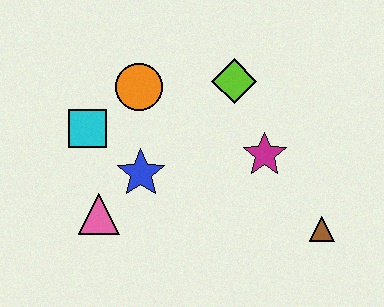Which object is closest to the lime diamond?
The magenta star is closest to the lime diamond.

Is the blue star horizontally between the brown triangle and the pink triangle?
Yes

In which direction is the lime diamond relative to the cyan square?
The lime diamond is to the right of the cyan square.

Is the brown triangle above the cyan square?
No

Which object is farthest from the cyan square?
The brown triangle is farthest from the cyan square.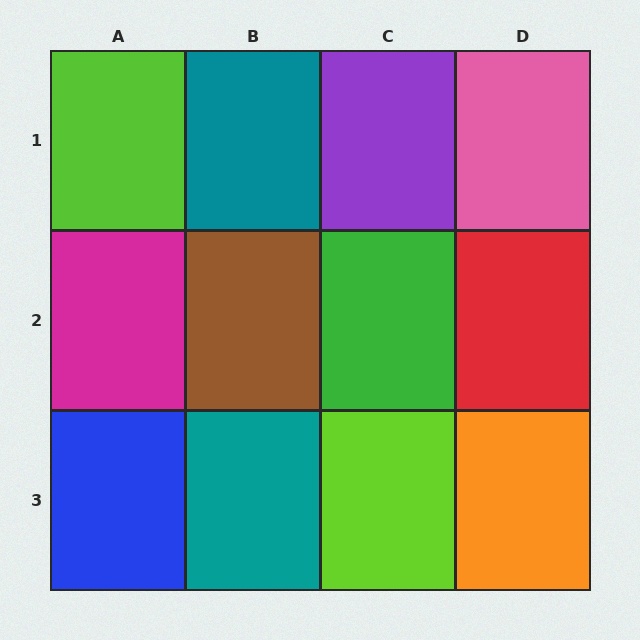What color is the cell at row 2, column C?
Green.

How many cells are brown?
1 cell is brown.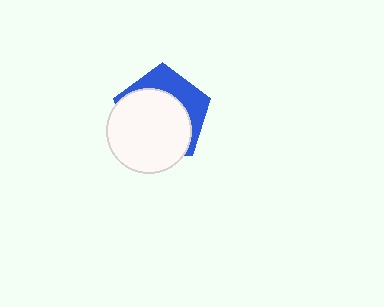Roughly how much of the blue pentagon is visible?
A small part of it is visible (roughly 34%).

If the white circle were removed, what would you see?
You would see the complete blue pentagon.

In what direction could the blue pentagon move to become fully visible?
The blue pentagon could move toward the upper-right. That would shift it out from behind the white circle entirely.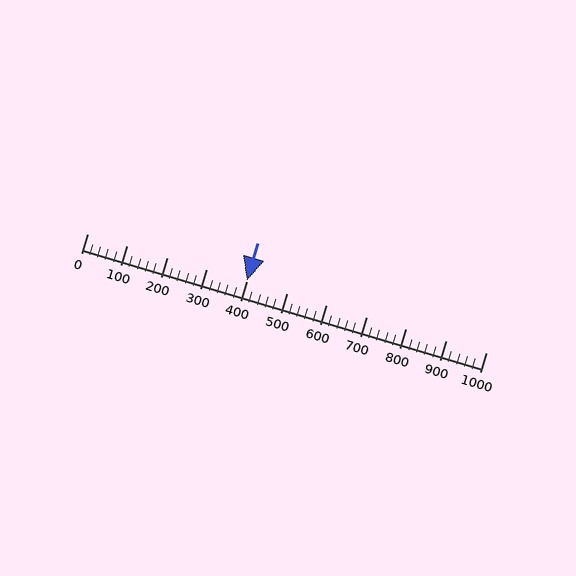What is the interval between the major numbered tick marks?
The major tick marks are spaced 100 units apart.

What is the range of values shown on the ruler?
The ruler shows values from 0 to 1000.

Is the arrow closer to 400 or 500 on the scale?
The arrow is closer to 400.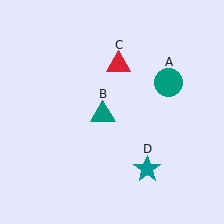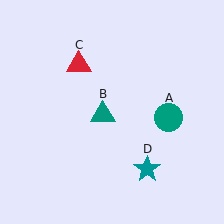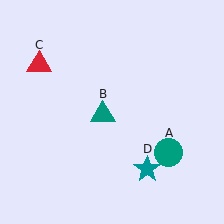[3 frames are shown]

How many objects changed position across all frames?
2 objects changed position: teal circle (object A), red triangle (object C).